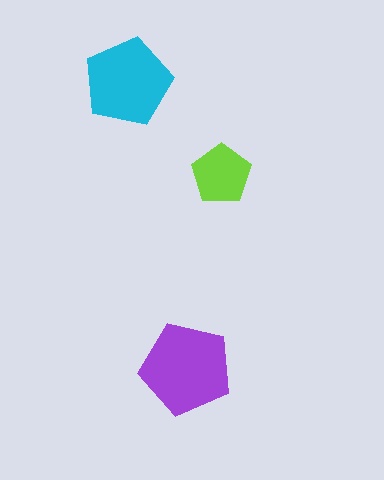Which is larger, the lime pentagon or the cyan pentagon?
The cyan one.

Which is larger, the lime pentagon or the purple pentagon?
The purple one.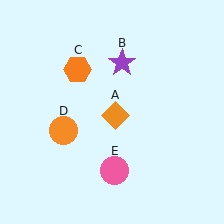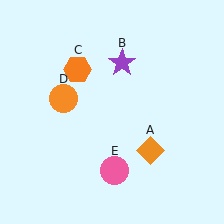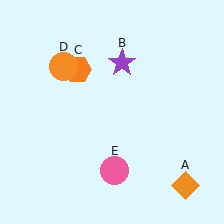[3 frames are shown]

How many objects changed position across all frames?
2 objects changed position: orange diamond (object A), orange circle (object D).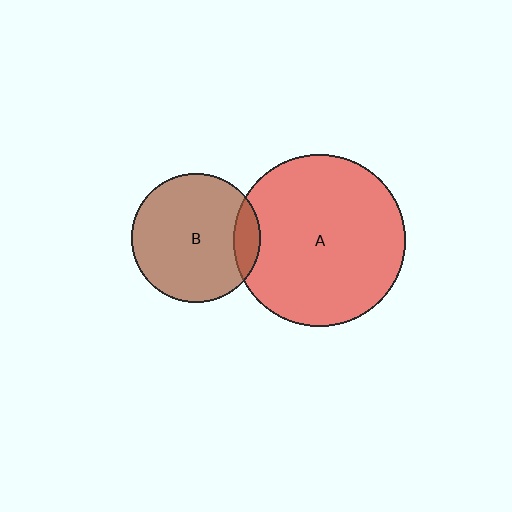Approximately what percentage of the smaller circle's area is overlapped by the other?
Approximately 10%.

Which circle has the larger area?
Circle A (red).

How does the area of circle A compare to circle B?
Approximately 1.8 times.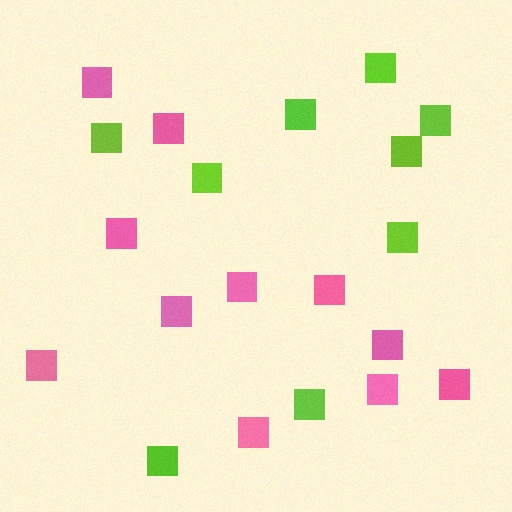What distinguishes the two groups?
There are 2 groups: one group of pink squares (11) and one group of lime squares (9).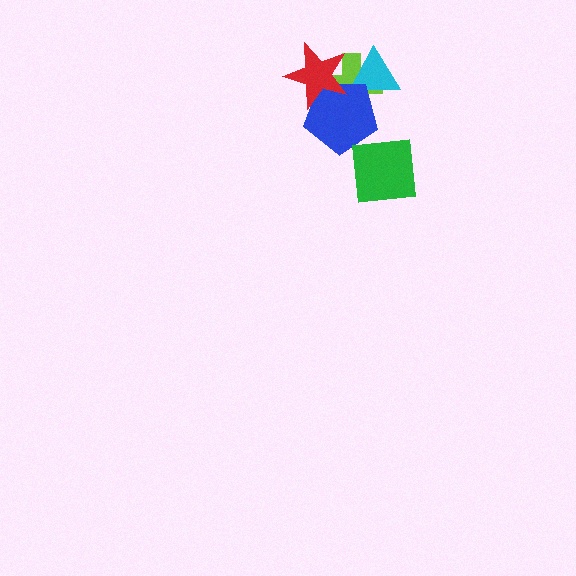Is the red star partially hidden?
No, no other shape covers it.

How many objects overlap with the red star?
3 objects overlap with the red star.